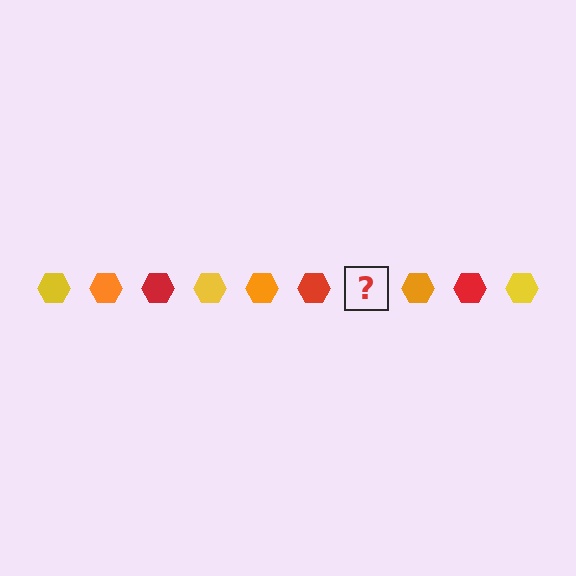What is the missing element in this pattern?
The missing element is a yellow hexagon.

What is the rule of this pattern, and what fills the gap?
The rule is that the pattern cycles through yellow, orange, red hexagons. The gap should be filled with a yellow hexagon.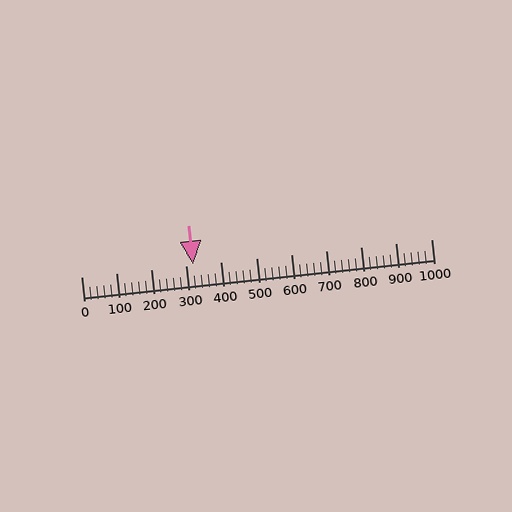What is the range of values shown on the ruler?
The ruler shows values from 0 to 1000.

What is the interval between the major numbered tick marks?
The major tick marks are spaced 100 units apart.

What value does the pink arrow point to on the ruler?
The pink arrow points to approximately 320.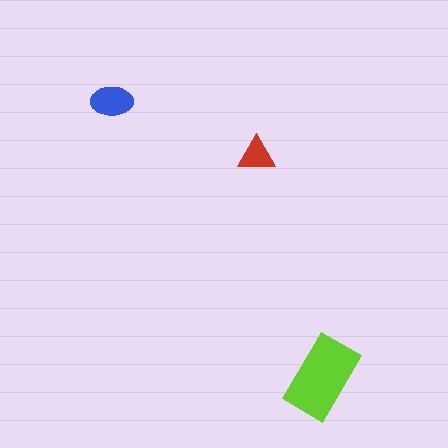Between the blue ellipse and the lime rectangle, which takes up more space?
The lime rectangle.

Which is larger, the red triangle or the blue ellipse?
The blue ellipse.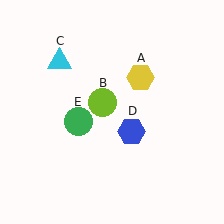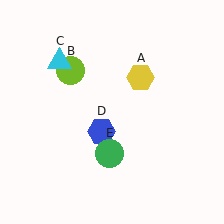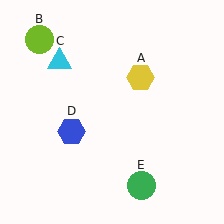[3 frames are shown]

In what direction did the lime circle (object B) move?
The lime circle (object B) moved up and to the left.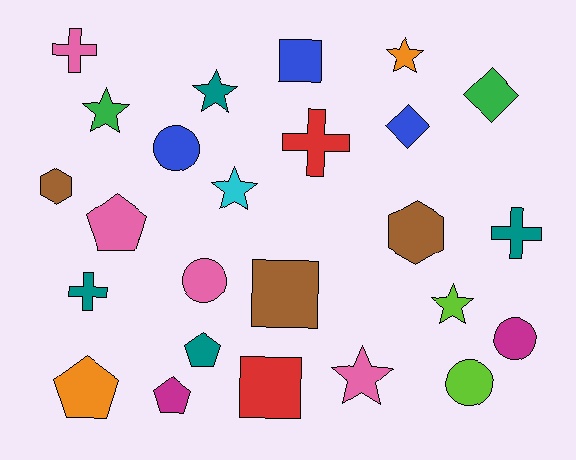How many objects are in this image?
There are 25 objects.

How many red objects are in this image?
There are 2 red objects.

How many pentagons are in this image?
There are 4 pentagons.